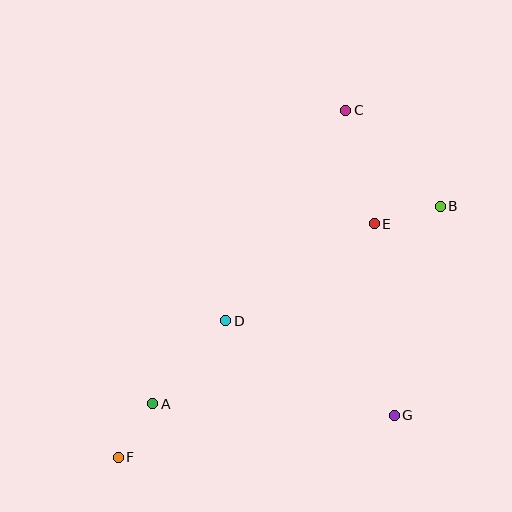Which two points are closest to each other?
Points A and F are closest to each other.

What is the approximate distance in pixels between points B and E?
The distance between B and E is approximately 69 pixels.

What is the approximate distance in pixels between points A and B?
The distance between A and B is approximately 349 pixels.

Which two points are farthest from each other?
Points C and F are farthest from each other.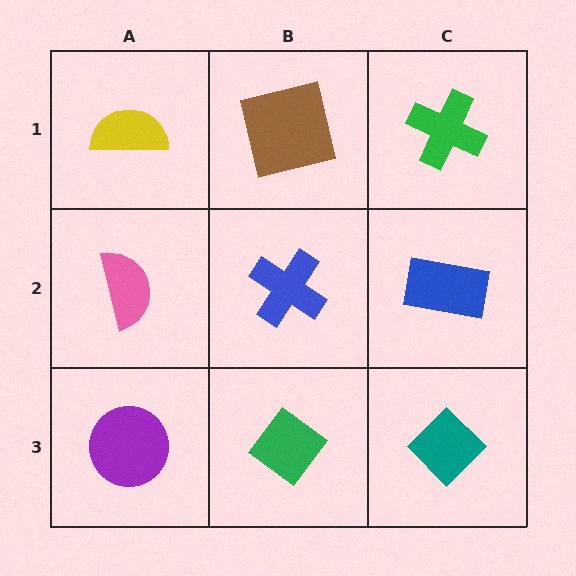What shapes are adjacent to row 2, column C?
A green cross (row 1, column C), a teal diamond (row 3, column C), a blue cross (row 2, column B).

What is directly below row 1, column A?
A pink semicircle.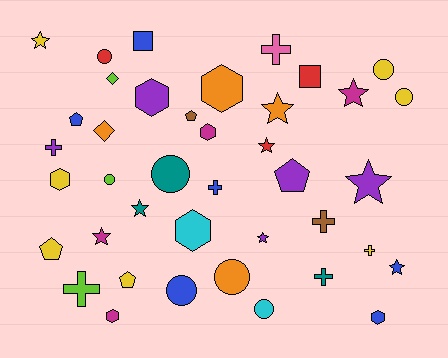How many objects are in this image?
There are 40 objects.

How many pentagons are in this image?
There are 5 pentagons.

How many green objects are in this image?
There are no green objects.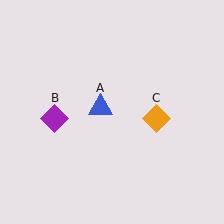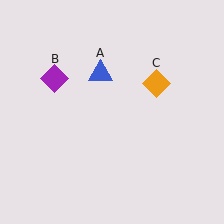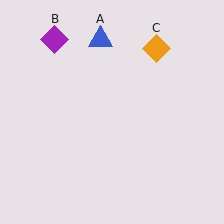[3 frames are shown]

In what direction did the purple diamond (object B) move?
The purple diamond (object B) moved up.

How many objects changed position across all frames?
3 objects changed position: blue triangle (object A), purple diamond (object B), orange diamond (object C).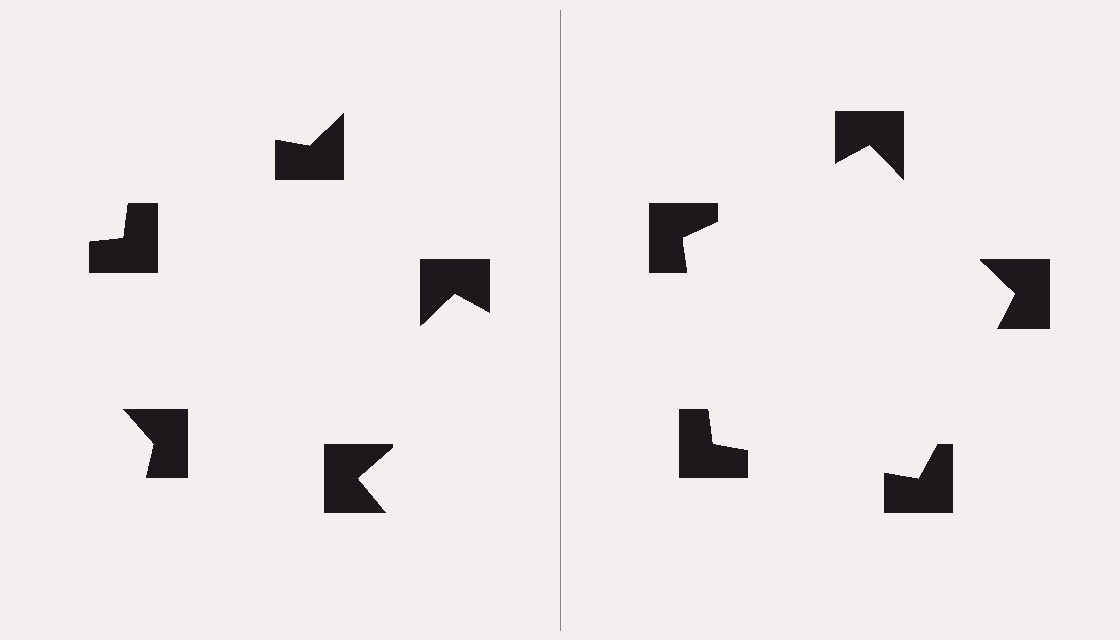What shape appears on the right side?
An illusory pentagon.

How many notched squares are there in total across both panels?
10 — 5 on each side.